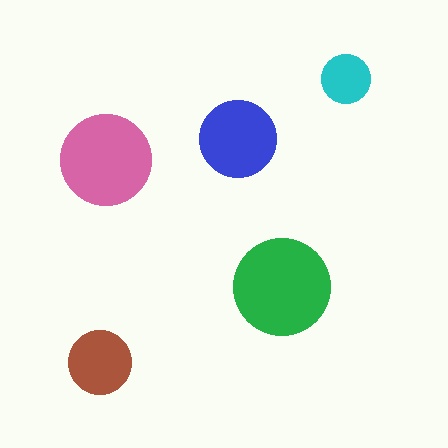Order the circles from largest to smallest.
the green one, the pink one, the blue one, the brown one, the cyan one.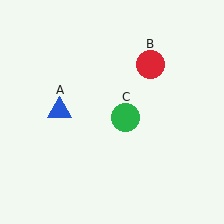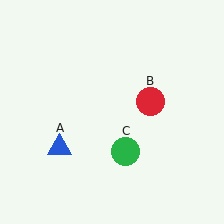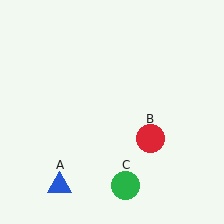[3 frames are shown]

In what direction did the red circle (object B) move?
The red circle (object B) moved down.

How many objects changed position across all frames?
3 objects changed position: blue triangle (object A), red circle (object B), green circle (object C).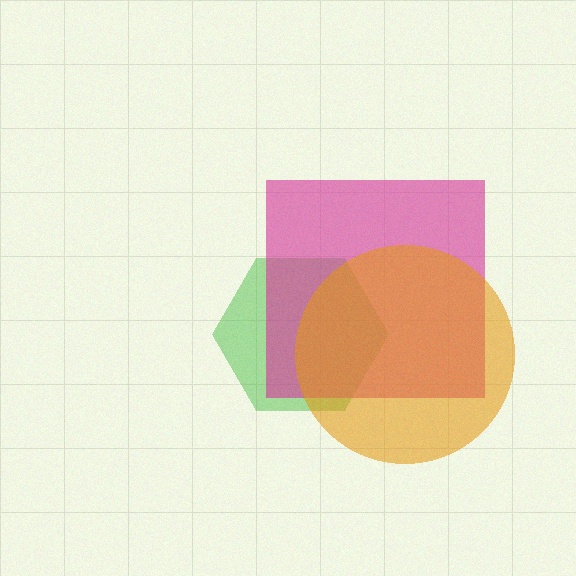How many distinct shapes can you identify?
There are 3 distinct shapes: a green hexagon, a magenta square, an orange circle.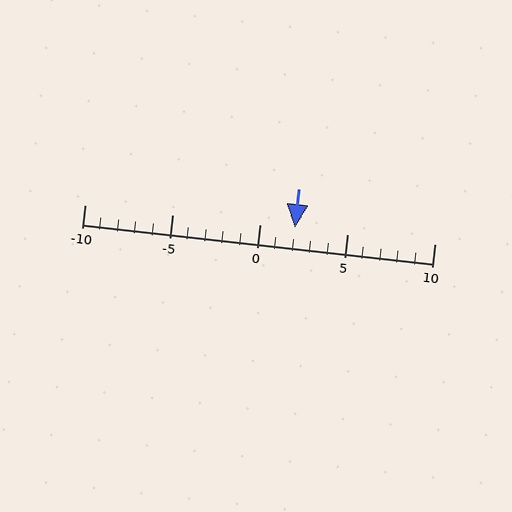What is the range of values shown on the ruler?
The ruler shows values from -10 to 10.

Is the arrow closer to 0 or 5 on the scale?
The arrow is closer to 0.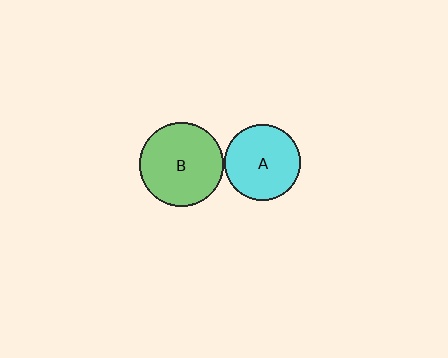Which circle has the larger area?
Circle B (green).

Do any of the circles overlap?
No, none of the circles overlap.